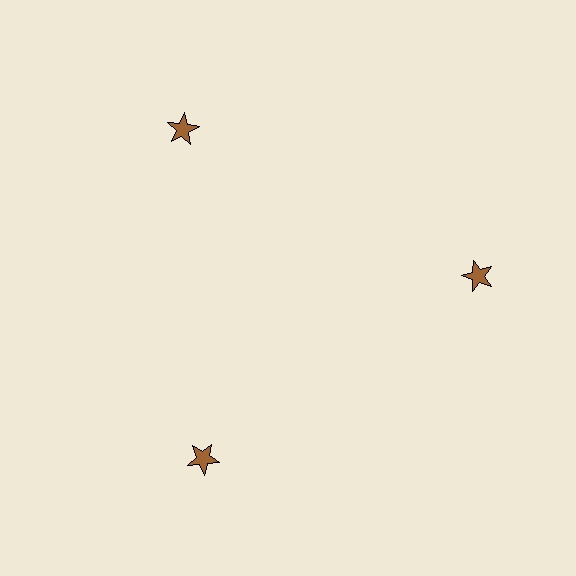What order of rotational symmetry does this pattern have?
This pattern has 3-fold rotational symmetry.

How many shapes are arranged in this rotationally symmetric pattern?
There are 3 shapes, arranged in 3 groups of 1.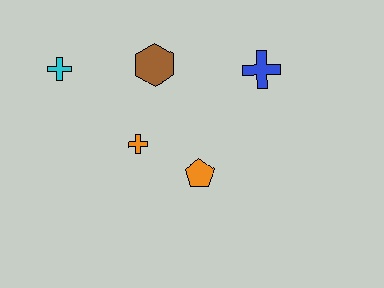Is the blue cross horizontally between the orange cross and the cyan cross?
No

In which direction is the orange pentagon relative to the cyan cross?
The orange pentagon is to the right of the cyan cross.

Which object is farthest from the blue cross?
The cyan cross is farthest from the blue cross.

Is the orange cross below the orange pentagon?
No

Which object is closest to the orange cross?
The orange pentagon is closest to the orange cross.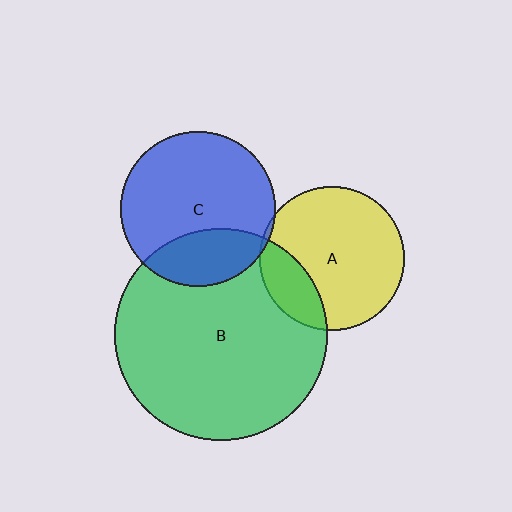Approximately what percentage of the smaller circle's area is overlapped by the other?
Approximately 5%.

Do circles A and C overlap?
Yes.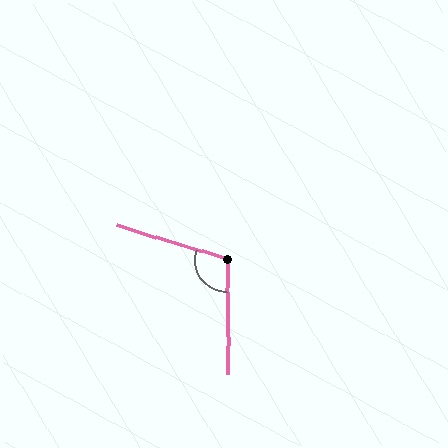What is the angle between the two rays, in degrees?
Approximately 108 degrees.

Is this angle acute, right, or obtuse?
It is obtuse.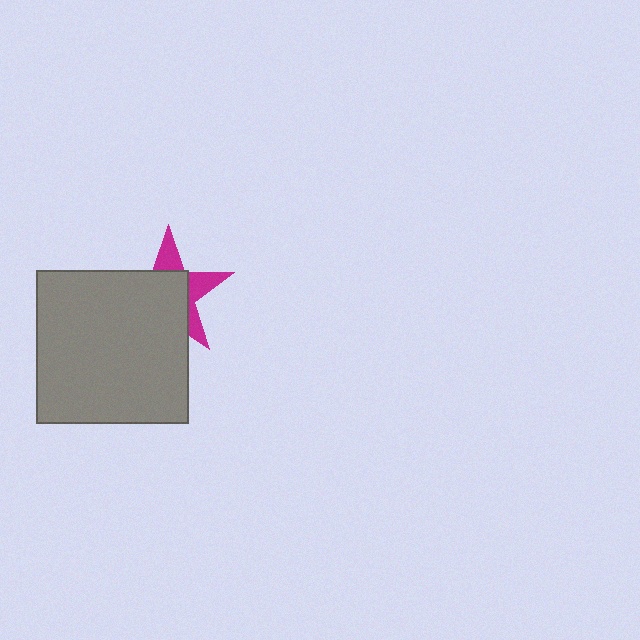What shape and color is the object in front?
The object in front is a gray square.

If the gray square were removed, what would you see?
You would see the complete magenta star.